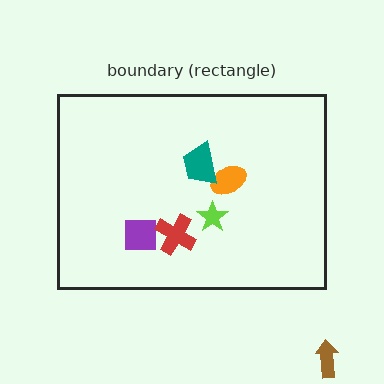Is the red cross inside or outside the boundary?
Inside.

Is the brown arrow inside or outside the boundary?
Outside.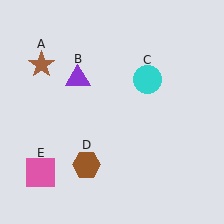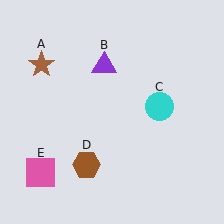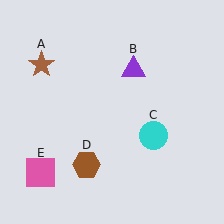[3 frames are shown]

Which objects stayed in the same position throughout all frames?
Brown star (object A) and brown hexagon (object D) and pink square (object E) remained stationary.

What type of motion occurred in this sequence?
The purple triangle (object B), cyan circle (object C) rotated clockwise around the center of the scene.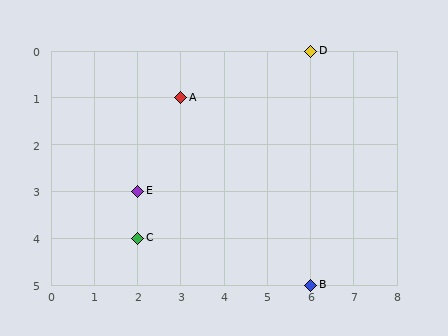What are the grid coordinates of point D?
Point D is at grid coordinates (6, 0).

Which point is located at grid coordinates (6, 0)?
Point D is at (6, 0).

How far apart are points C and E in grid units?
Points C and E are 1 row apart.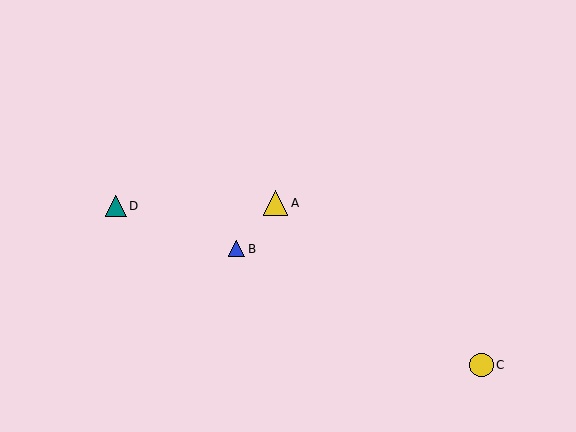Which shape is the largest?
The yellow triangle (labeled A) is the largest.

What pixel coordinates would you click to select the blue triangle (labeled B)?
Click at (237, 249) to select the blue triangle B.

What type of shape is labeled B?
Shape B is a blue triangle.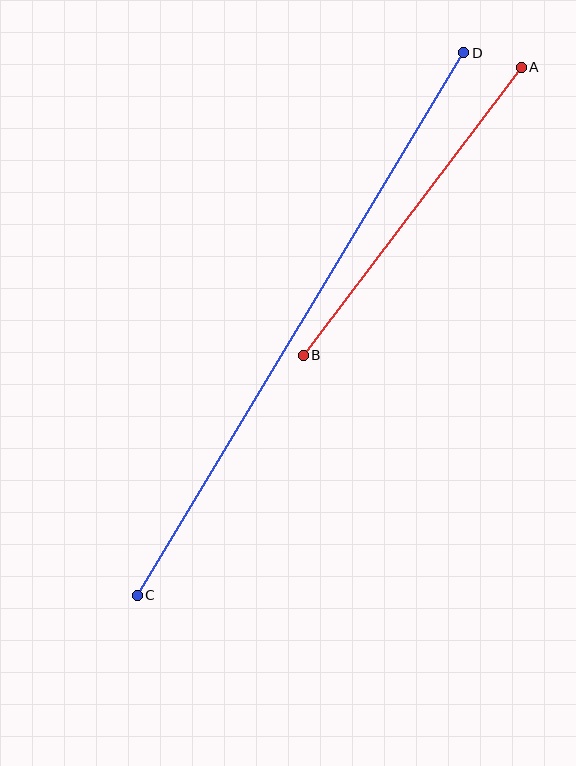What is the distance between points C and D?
The distance is approximately 633 pixels.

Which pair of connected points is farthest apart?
Points C and D are farthest apart.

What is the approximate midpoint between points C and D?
The midpoint is at approximately (300, 324) pixels.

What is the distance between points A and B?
The distance is approximately 361 pixels.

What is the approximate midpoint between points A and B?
The midpoint is at approximately (412, 211) pixels.